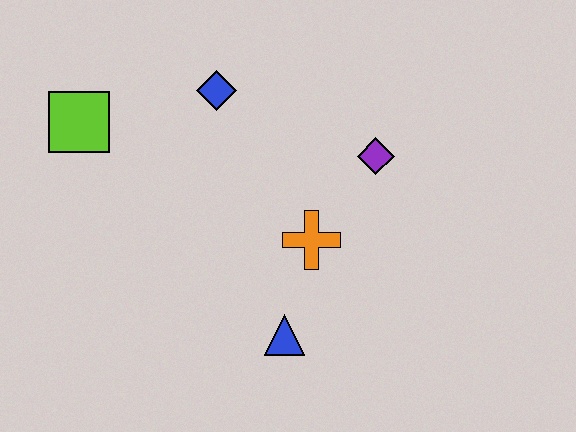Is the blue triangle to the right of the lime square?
Yes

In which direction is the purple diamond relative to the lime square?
The purple diamond is to the right of the lime square.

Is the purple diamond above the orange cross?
Yes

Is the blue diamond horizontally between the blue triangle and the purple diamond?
No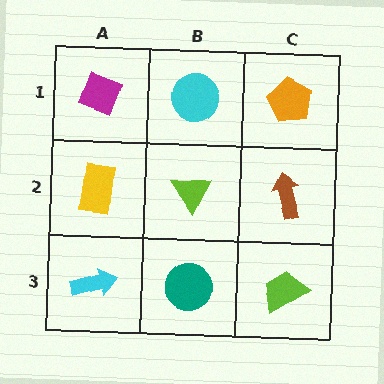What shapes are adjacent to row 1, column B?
A lime triangle (row 2, column B), a magenta diamond (row 1, column A), an orange pentagon (row 1, column C).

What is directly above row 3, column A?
A yellow rectangle.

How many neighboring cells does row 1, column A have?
2.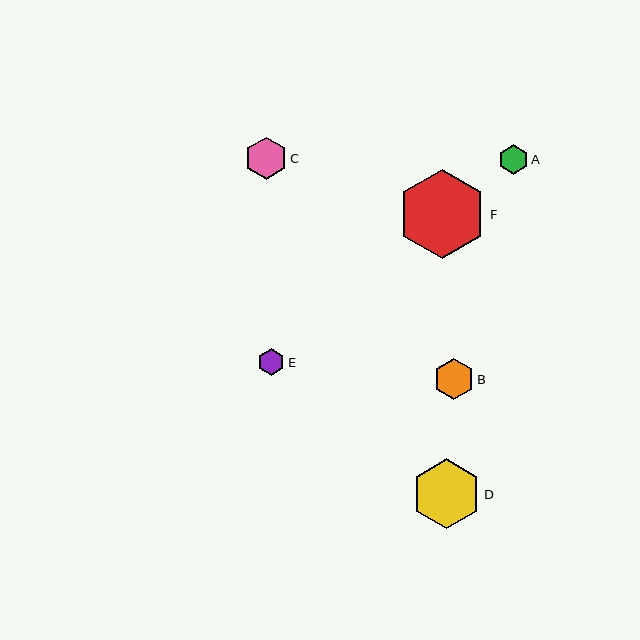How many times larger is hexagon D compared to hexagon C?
Hexagon D is approximately 1.6 times the size of hexagon C.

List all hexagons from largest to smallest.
From largest to smallest: F, D, C, B, A, E.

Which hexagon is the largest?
Hexagon F is the largest with a size of approximately 89 pixels.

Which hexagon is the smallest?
Hexagon E is the smallest with a size of approximately 27 pixels.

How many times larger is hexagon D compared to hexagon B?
Hexagon D is approximately 1.7 times the size of hexagon B.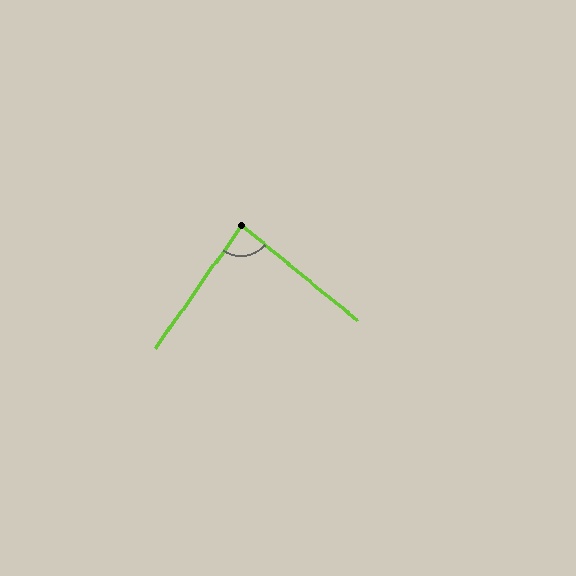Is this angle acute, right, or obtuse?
It is approximately a right angle.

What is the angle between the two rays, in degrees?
Approximately 86 degrees.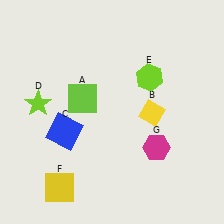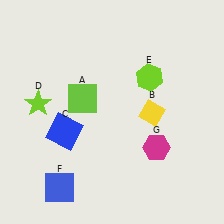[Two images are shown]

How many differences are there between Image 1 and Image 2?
There is 1 difference between the two images.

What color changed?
The square (F) changed from yellow in Image 1 to blue in Image 2.